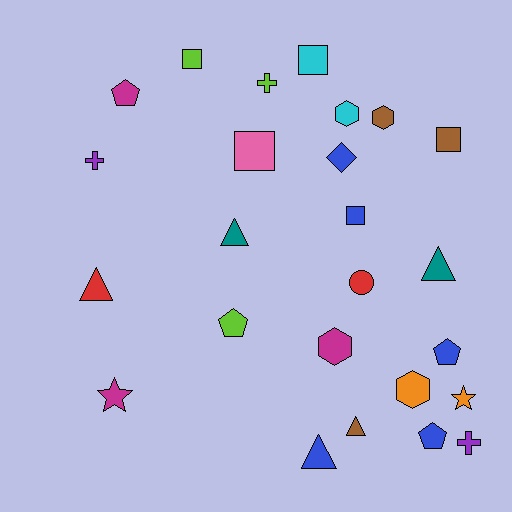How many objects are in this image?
There are 25 objects.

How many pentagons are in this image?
There are 4 pentagons.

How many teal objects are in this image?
There are 2 teal objects.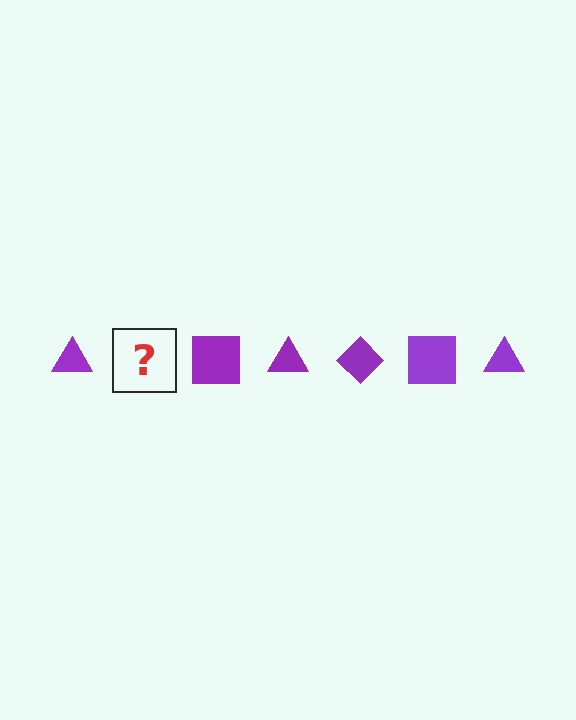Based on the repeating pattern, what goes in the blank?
The blank should be a purple diamond.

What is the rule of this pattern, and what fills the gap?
The rule is that the pattern cycles through triangle, diamond, square shapes in purple. The gap should be filled with a purple diamond.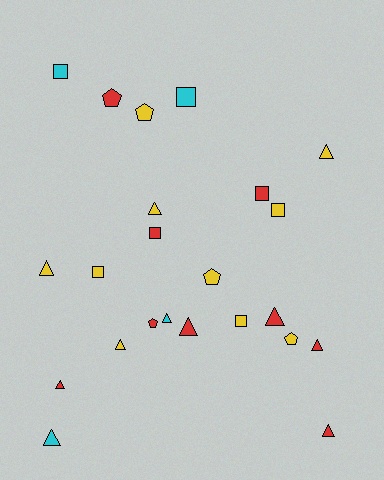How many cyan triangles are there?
There are 2 cyan triangles.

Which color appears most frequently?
Yellow, with 10 objects.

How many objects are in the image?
There are 23 objects.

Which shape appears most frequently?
Triangle, with 11 objects.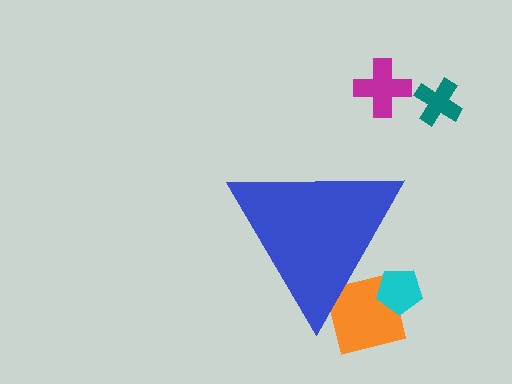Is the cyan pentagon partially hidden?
Yes, the cyan pentagon is partially hidden behind the blue triangle.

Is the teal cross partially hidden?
No, the teal cross is fully visible.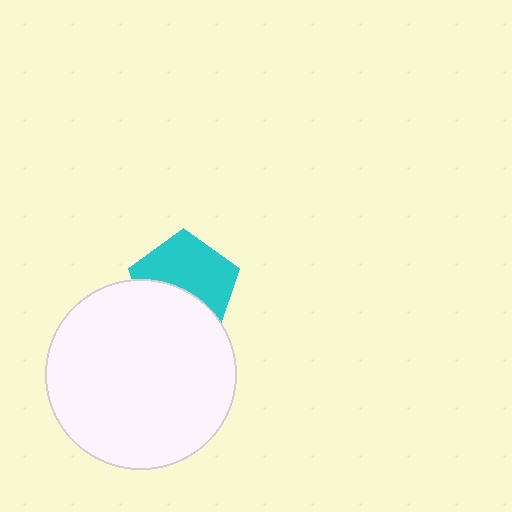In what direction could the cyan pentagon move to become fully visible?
The cyan pentagon could move up. That would shift it out from behind the white circle entirely.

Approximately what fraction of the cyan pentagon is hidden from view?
Roughly 41% of the cyan pentagon is hidden behind the white circle.